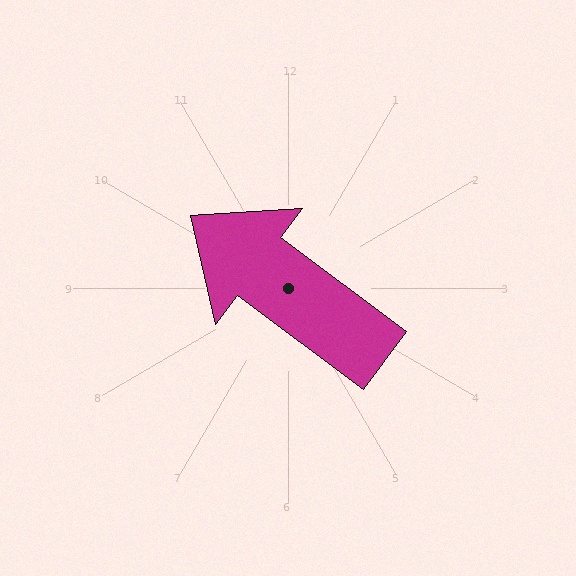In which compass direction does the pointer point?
Northwest.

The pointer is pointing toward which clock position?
Roughly 10 o'clock.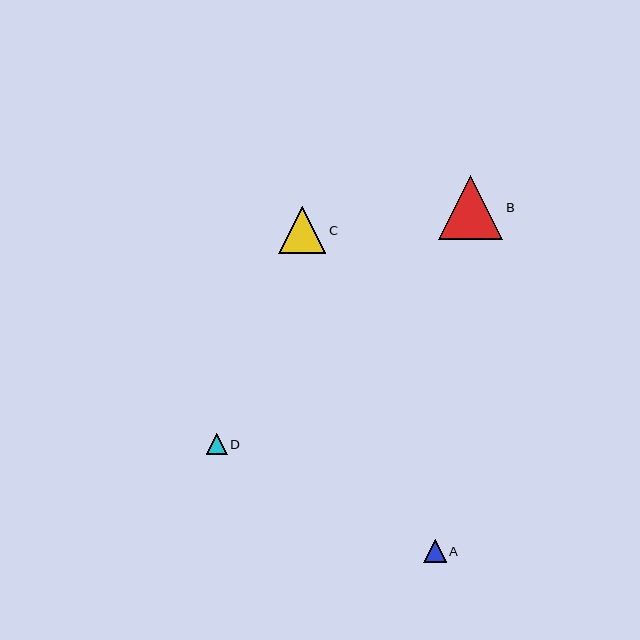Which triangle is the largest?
Triangle B is the largest with a size of approximately 64 pixels.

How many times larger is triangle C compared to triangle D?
Triangle C is approximately 2.3 times the size of triangle D.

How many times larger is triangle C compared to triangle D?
Triangle C is approximately 2.3 times the size of triangle D.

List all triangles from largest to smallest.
From largest to smallest: B, C, A, D.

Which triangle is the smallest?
Triangle D is the smallest with a size of approximately 21 pixels.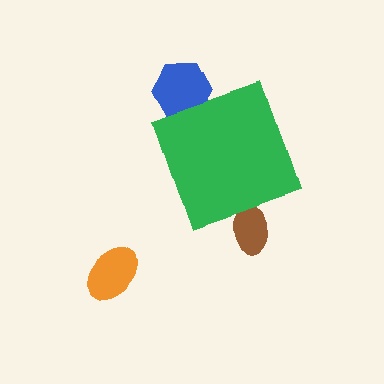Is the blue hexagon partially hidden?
Yes, the blue hexagon is partially hidden behind the green diamond.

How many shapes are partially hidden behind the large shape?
2 shapes are partially hidden.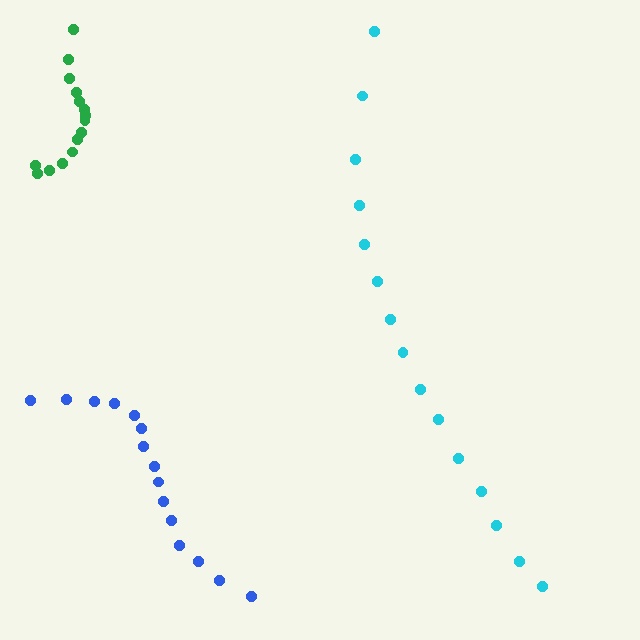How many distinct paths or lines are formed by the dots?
There are 3 distinct paths.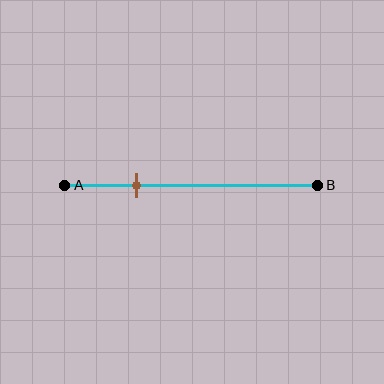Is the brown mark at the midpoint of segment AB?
No, the mark is at about 30% from A, not at the 50% midpoint.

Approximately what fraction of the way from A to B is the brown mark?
The brown mark is approximately 30% of the way from A to B.